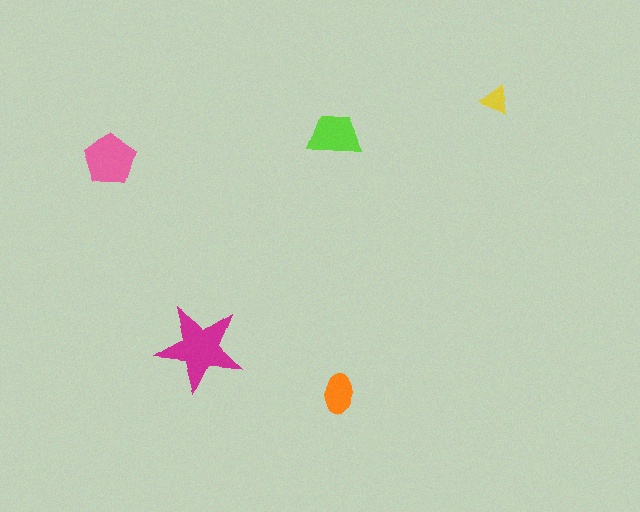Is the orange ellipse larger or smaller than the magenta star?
Smaller.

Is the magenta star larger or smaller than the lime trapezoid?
Larger.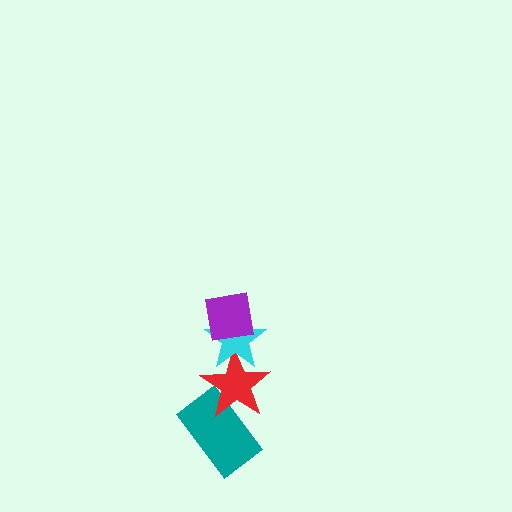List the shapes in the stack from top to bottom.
From top to bottom: the purple square, the cyan star, the red star, the teal rectangle.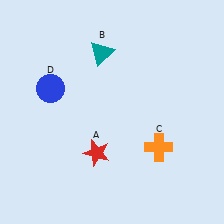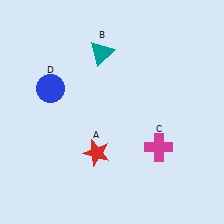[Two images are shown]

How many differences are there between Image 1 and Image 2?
There is 1 difference between the two images.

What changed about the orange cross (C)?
In Image 1, C is orange. In Image 2, it changed to magenta.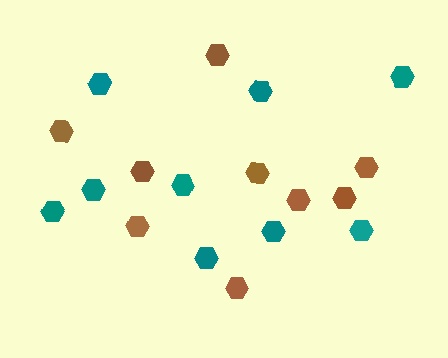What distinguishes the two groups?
There are 2 groups: one group of brown hexagons (9) and one group of teal hexagons (9).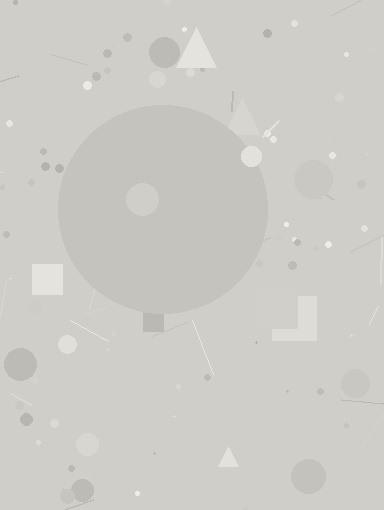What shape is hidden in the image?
A circle is hidden in the image.